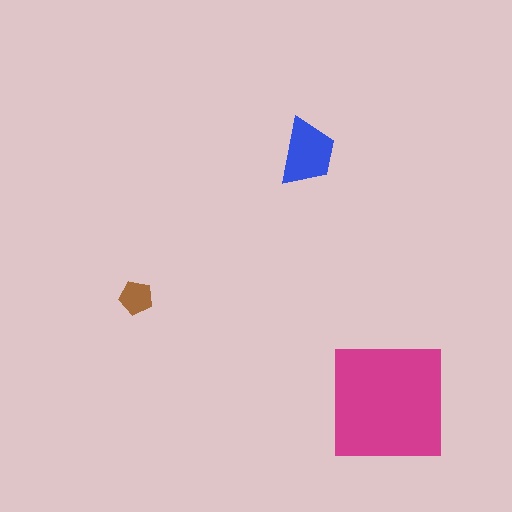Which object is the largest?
The magenta square.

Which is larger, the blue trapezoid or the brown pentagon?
The blue trapezoid.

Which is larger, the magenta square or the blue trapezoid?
The magenta square.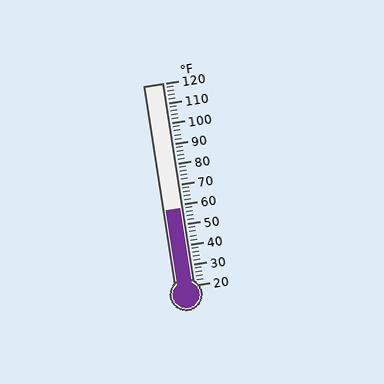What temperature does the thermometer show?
The thermometer shows approximately 58°F.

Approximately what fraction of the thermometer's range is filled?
The thermometer is filled to approximately 40% of its range.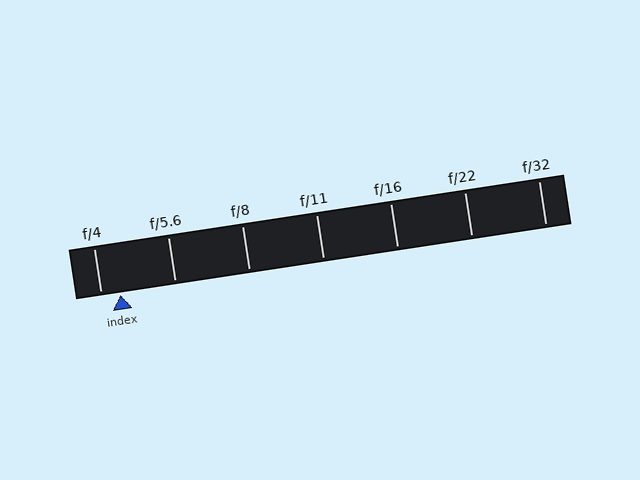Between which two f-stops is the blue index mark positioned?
The index mark is between f/4 and f/5.6.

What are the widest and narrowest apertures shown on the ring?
The widest aperture shown is f/4 and the narrowest is f/32.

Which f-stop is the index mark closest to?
The index mark is closest to f/4.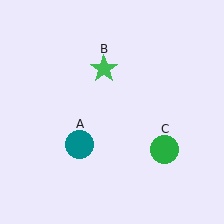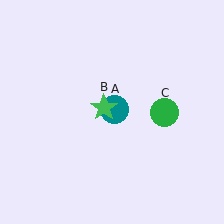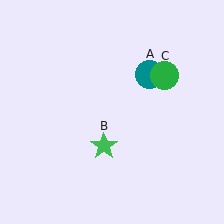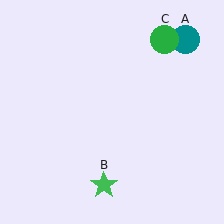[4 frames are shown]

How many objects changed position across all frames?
3 objects changed position: teal circle (object A), green star (object B), green circle (object C).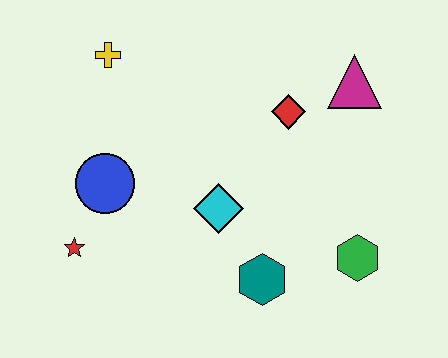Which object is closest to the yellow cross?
The blue circle is closest to the yellow cross.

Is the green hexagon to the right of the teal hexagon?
Yes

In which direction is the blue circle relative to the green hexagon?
The blue circle is to the left of the green hexagon.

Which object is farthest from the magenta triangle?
The red star is farthest from the magenta triangle.